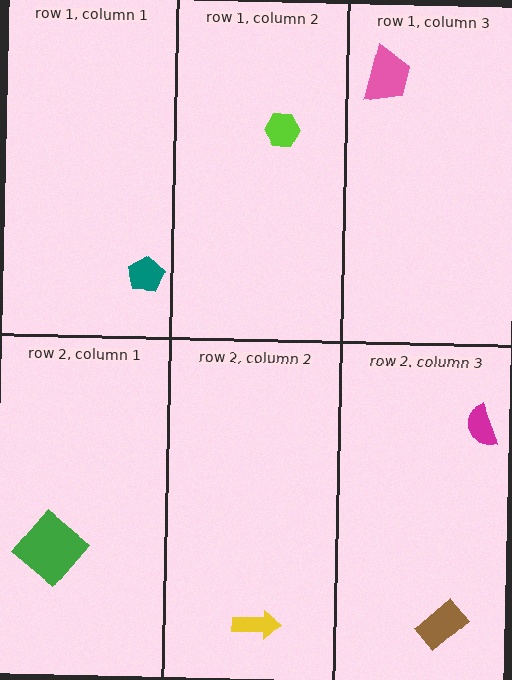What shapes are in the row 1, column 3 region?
The pink trapezoid.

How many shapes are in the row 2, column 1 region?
1.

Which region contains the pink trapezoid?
The row 1, column 3 region.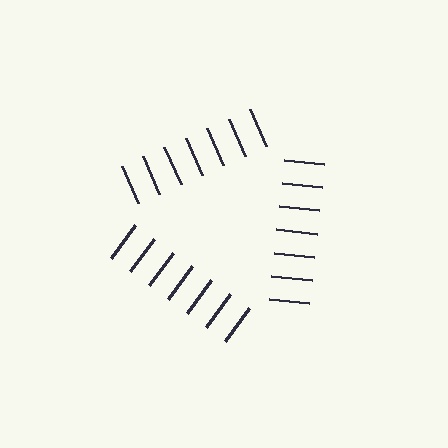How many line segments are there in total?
21 — 7 along each of the 3 edges.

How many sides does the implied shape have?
3 sides — the line-ends trace a triangle.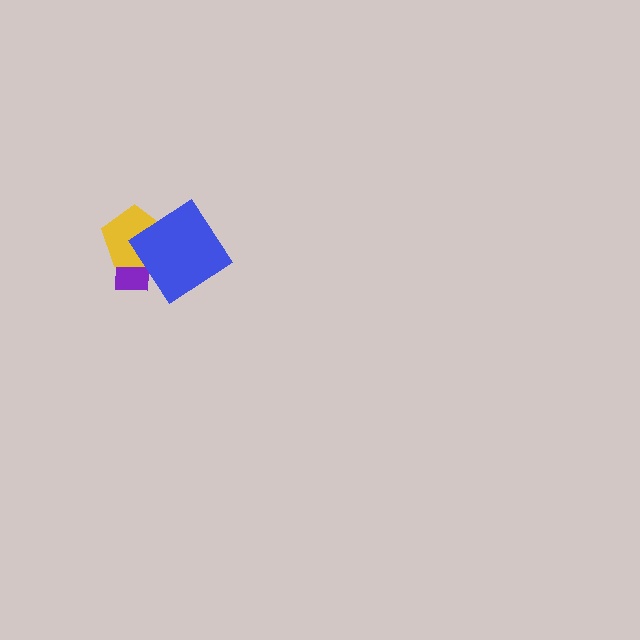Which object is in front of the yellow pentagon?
The blue diamond is in front of the yellow pentagon.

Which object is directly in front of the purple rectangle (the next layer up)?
The yellow pentagon is directly in front of the purple rectangle.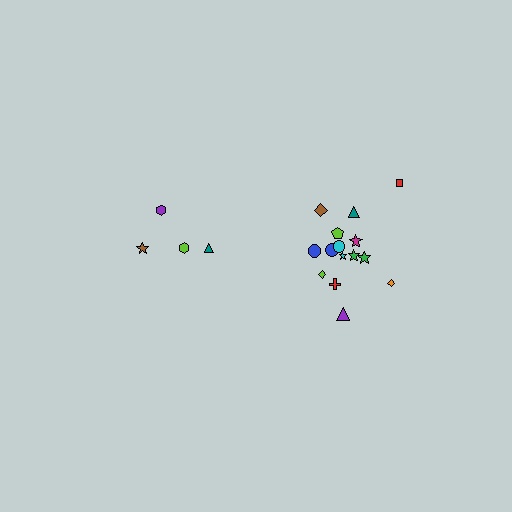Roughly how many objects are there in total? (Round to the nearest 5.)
Roughly 20 objects in total.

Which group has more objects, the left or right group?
The right group.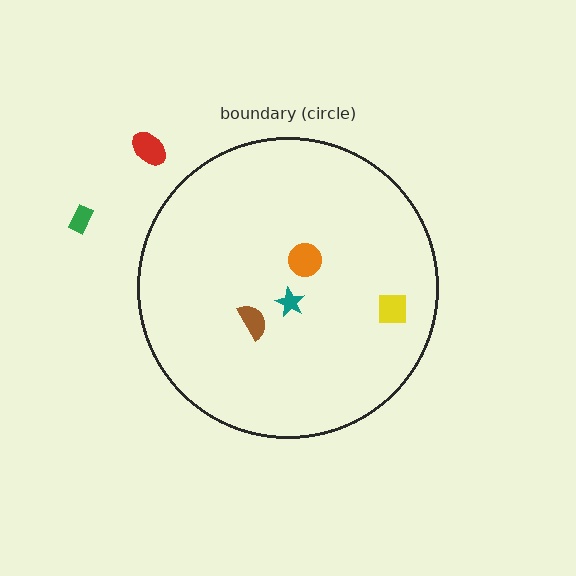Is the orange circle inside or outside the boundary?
Inside.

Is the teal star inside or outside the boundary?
Inside.